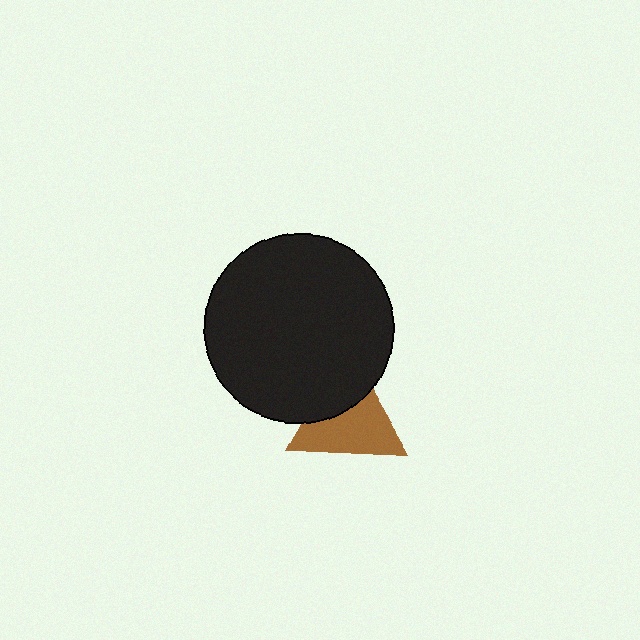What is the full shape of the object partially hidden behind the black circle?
The partially hidden object is a brown triangle.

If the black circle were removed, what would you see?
You would see the complete brown triangle.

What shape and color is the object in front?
The object in front is a black circle.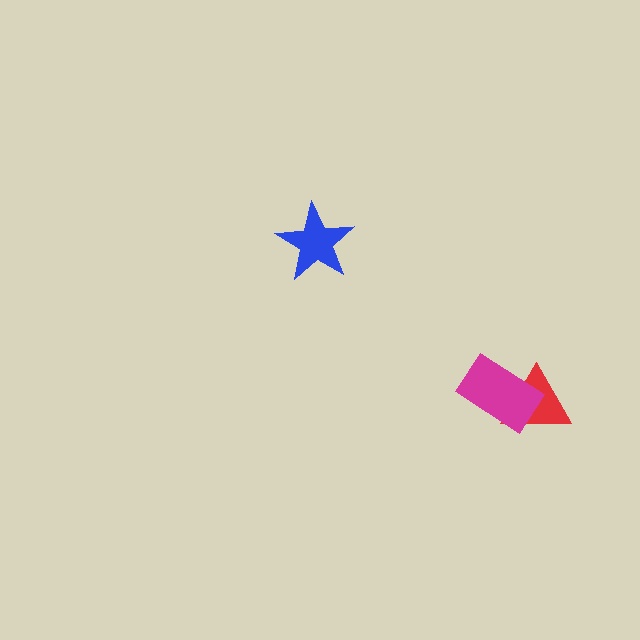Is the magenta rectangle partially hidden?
No, no other shape covers it.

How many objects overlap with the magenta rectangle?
1 object overlaps with the magenta rectangle.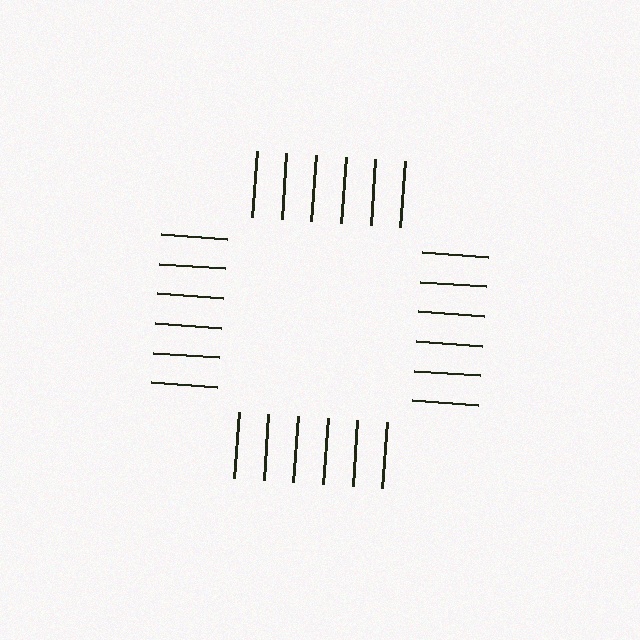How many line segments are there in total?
24 — 6 along each of the 4 edges.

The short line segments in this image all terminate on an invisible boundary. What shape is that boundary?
An illusory square — the line segments terminate on its edges but no continuous stroke is drawn.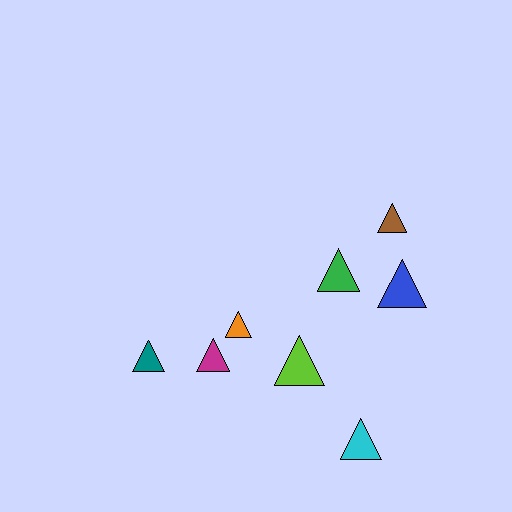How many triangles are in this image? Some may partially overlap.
There are 8 triangles.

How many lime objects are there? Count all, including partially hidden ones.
There is 1 lime object.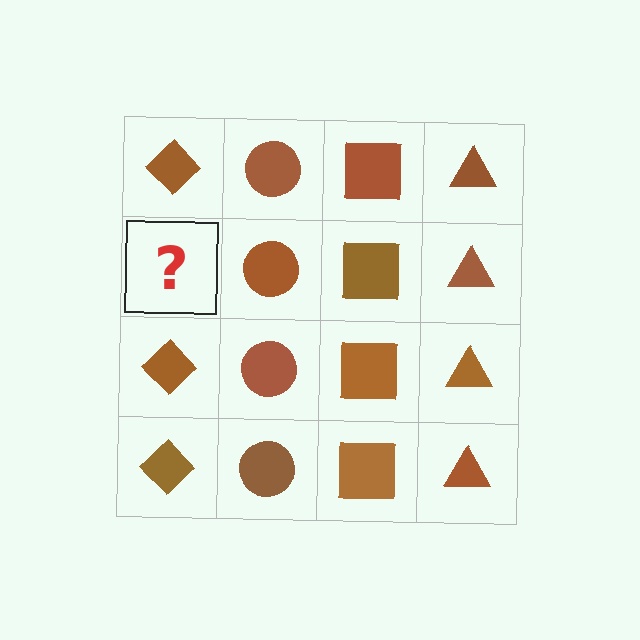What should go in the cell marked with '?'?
The missing cell should contain a brown diamond.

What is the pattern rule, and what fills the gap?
The rule is that each column has a consistent shape. The gap should be filled with a brown diamond.